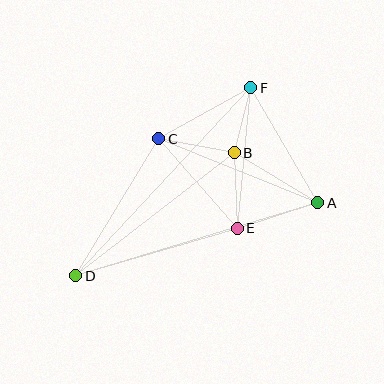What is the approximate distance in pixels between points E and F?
The distance between E and F is approximately 141 pixels.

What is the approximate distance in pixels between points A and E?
The distance between A and E is approximately 85 pixels.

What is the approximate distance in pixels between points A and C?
The distance between A and C is approximately 171 pixels.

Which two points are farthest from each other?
Points D and F are farthest from each other.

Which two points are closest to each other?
Points B and F are closest to each other.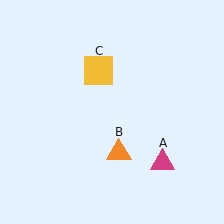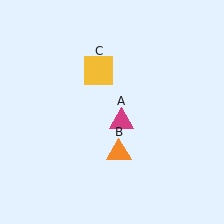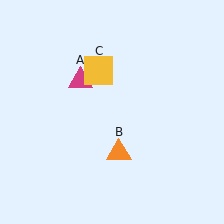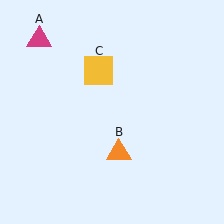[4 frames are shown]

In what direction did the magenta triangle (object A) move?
The magenta triangle (object A) moved up and to the left.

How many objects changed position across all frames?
1 object changed position: magenta triangle (object A).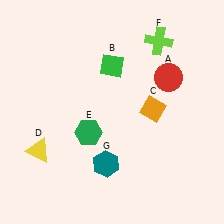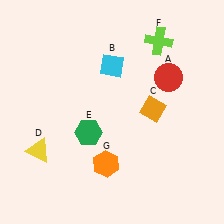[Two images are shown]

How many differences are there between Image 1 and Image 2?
There are 2 differences between the two images.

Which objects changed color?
B changed from green to cyan. G changed from teal to orange.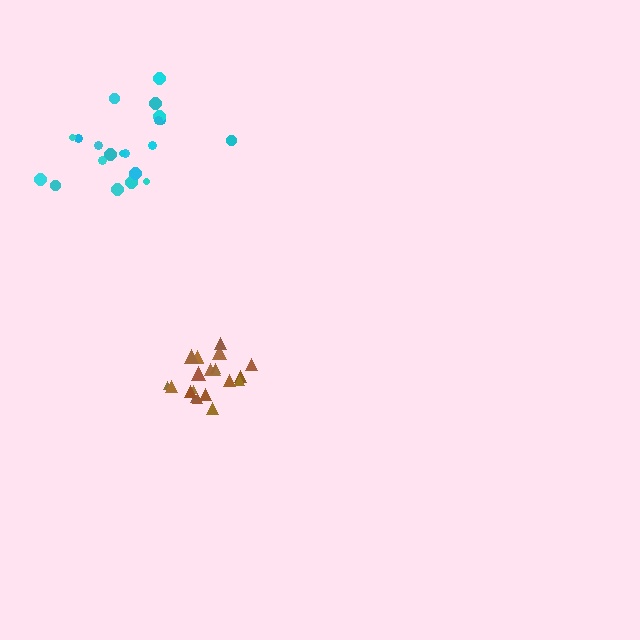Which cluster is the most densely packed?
Brown.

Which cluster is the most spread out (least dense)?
Cyan.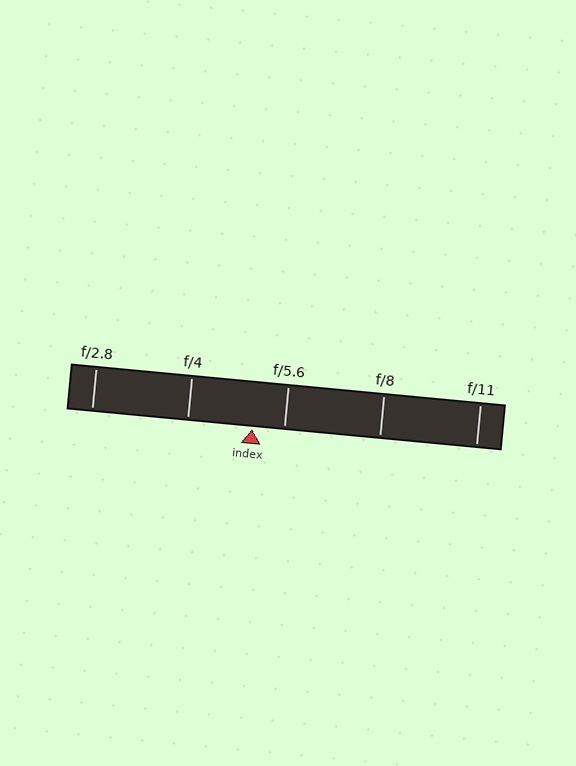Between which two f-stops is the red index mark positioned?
The index mark is between f/4 and f/5.6.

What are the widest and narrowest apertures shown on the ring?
The widest aperture shown is f/2.8 and the narrowest is f/11.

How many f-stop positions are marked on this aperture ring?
There are 5 f-stop positions marked.